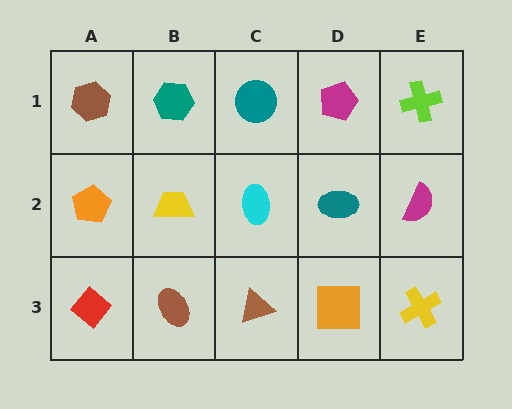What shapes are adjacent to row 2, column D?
A magenta pentagon (row 1, column D), an orange square (row 3, column D), a cyan ellipse (row 2, column C), a magenta semicircle (row 2, column E).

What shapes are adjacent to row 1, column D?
A teal ellipse (row 2, column D), a teal circle (row 1, column C), a lime cross (row 1, column E).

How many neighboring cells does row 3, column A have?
2.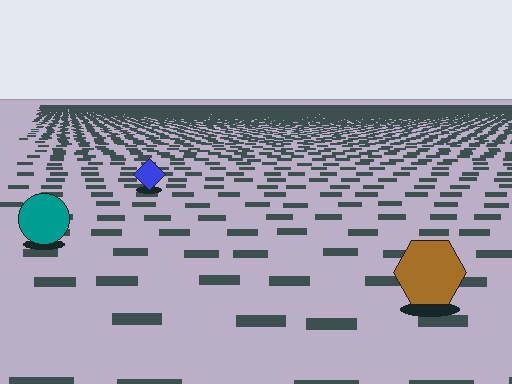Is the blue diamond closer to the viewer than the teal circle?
No. The teal circle is closer — you can tell from the texture gradient: the ground texture is coarser near it.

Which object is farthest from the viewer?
The blue diamond is farthest from the viewer. It appears smaller and the ground texture around it is denser.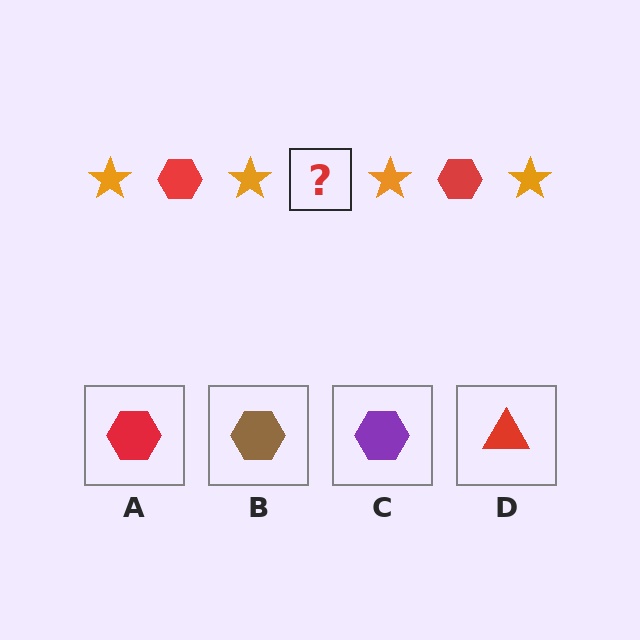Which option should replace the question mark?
Option A.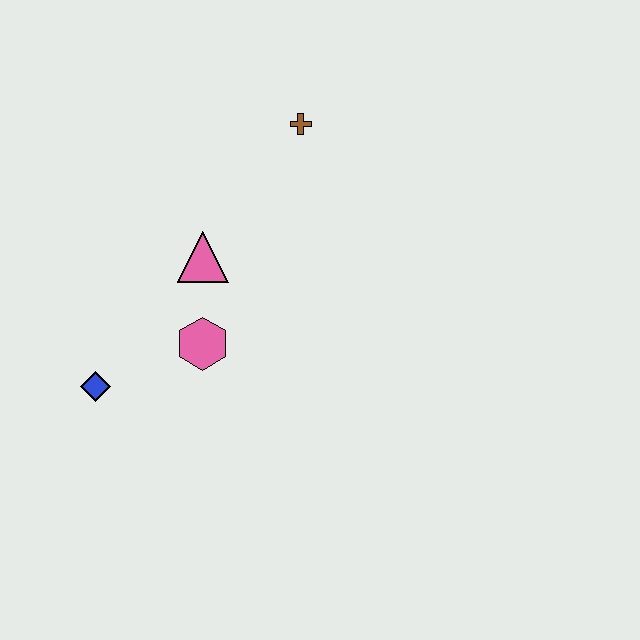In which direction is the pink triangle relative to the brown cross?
The pink triangle is below the brown cross.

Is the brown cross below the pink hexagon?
No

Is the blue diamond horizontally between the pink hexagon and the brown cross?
No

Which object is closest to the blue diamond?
The pink hexagon is closest to the blue diamond.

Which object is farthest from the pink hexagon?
The brown cross is farthest from the pink hexagon.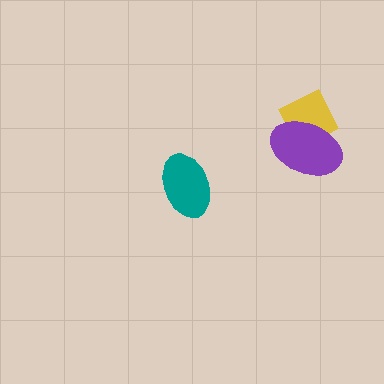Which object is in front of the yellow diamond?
The purple ellipse is in front of the yellow diamond.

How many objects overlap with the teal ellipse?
0 objects overlap with the teal ellipse.